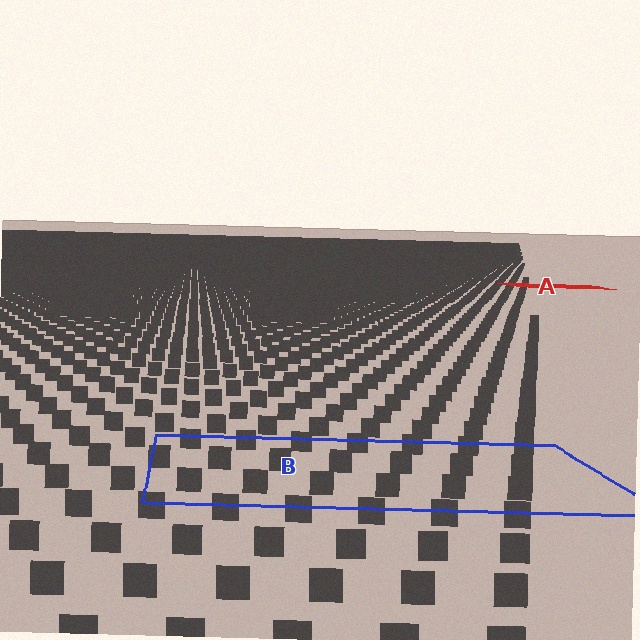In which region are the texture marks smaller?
The texture marks are smaller in region A, because it is farther away.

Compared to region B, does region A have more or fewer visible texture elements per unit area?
Region A has more texture elements per unit area — they are packed more densely because it is farther away.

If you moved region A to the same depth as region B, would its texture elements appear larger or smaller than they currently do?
They would appear larger. At a closer depth, the same texture elements are projected at a bigger on-screen size.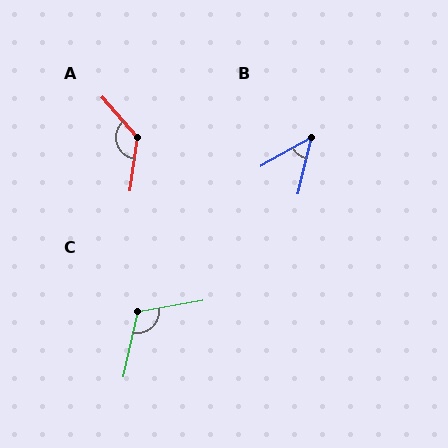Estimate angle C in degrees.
Approximately 112 degrees.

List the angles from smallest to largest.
B (46°), C (112°), A (131°).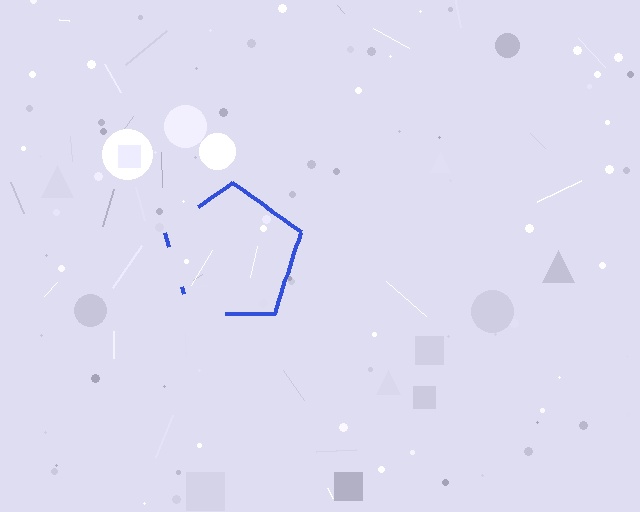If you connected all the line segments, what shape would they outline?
They would outline a pentagon.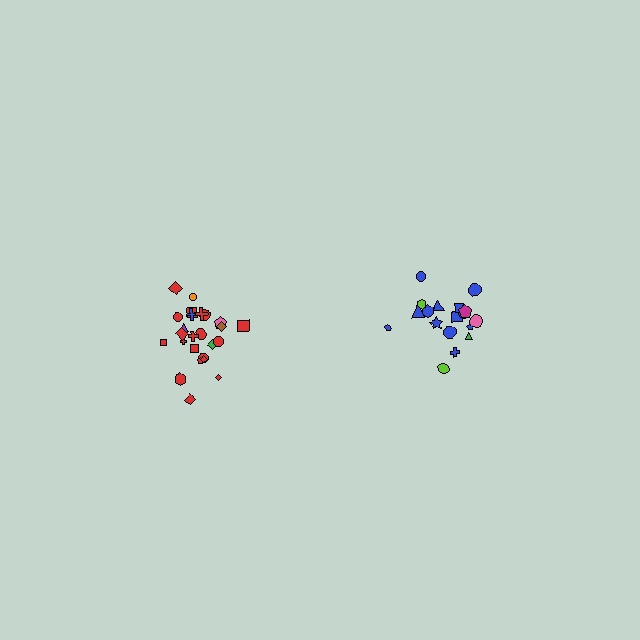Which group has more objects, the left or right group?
The left group.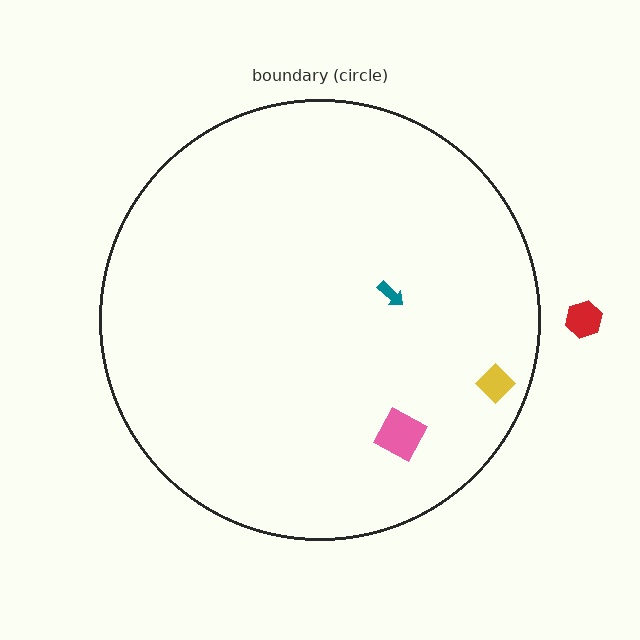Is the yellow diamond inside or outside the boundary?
Inside.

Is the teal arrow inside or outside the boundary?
Inside.